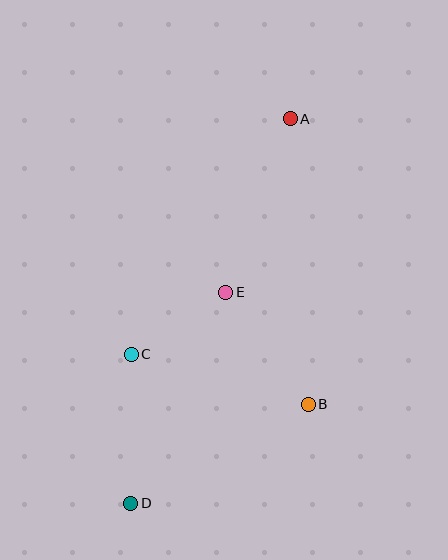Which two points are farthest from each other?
Points A and D are farthest from each other.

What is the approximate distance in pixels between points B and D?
The distance between B and D is approximately 203 pixels.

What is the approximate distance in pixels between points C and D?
The distance between C and D is approximately 149 pixels.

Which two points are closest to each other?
Points C and E are closest to each other.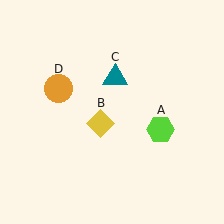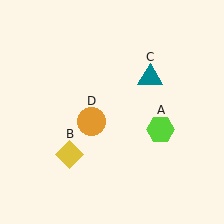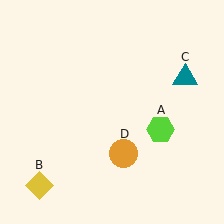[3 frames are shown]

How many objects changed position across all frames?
3 objects changed position: yellow diamond (object B), teal triangle (object C), orange circle (object D).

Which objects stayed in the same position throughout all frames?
Lime hexagon (object A) remained stationary.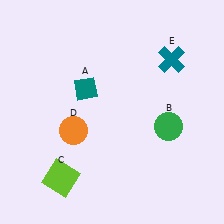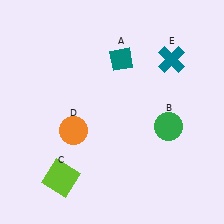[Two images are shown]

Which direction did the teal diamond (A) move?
The teal diamond (A) moved right.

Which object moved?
The teal diamond (A) moved right.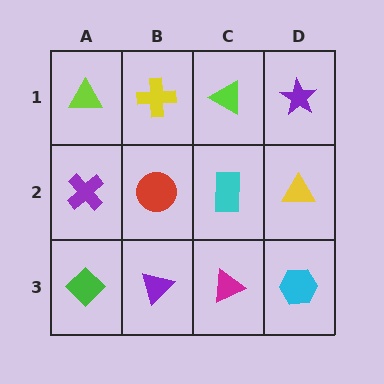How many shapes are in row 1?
4 shapes.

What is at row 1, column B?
A yellow cross.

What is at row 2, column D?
A yellow triangle.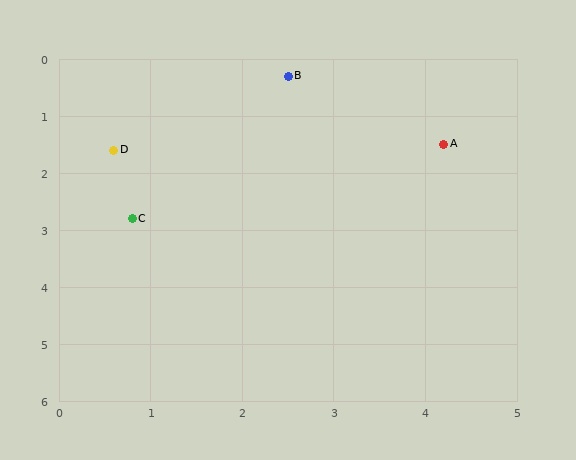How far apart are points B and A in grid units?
Points B and A are about 2.1 grid units apart.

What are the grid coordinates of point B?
Point B is at approximately (2.5, 0.3).